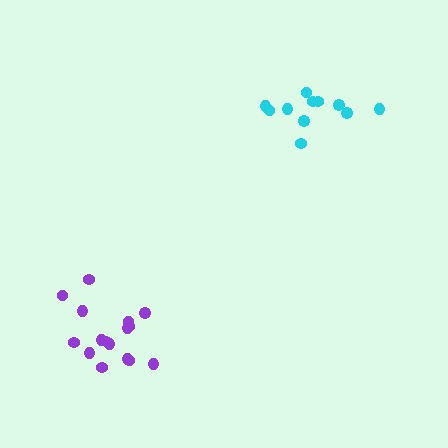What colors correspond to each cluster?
The clusters are colored: purple, cyan.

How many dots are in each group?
Group 1: 16 dots, Group 2: 11 dots (27 total).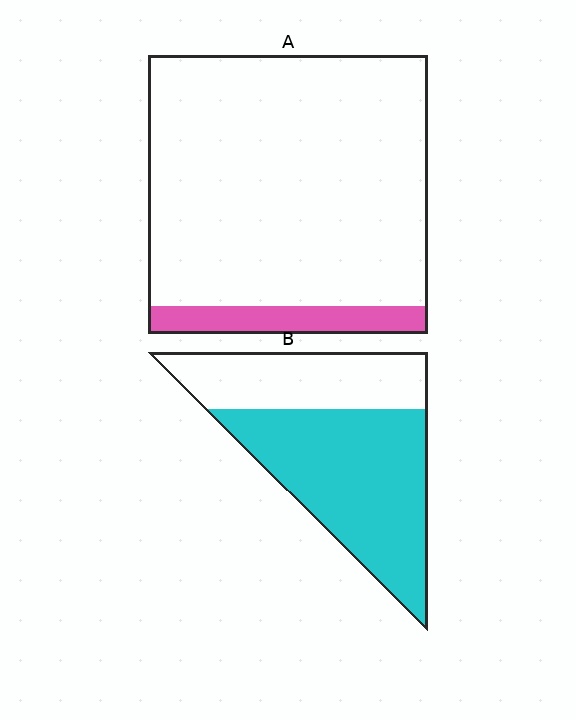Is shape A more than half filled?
No.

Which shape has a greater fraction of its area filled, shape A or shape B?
Shape B.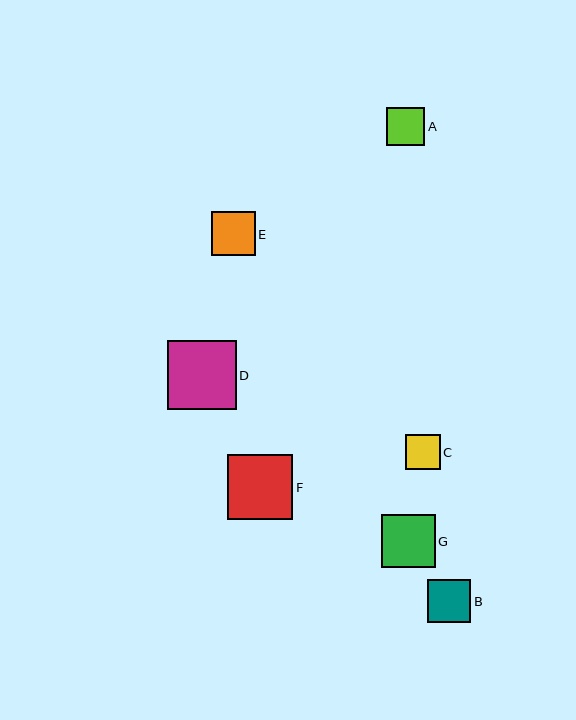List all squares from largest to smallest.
From largest to smallest: D, F, G, E, B, A, C.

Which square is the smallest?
Square C is the smallest with a size of approximately 35 pixels.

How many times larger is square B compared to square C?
Square B is approximately 1.2 times the size of square C.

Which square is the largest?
Square D is the largest with a size of approximately 69 pixels.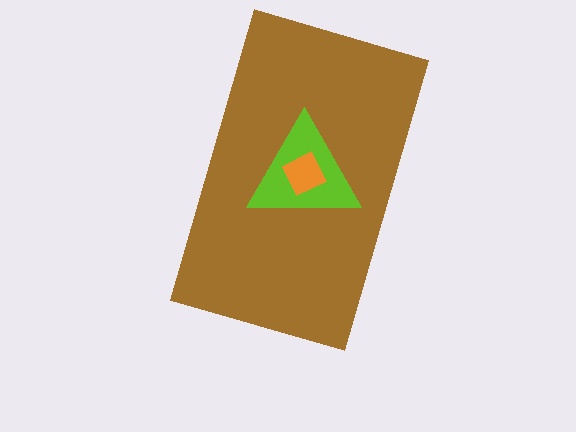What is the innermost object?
The orange square.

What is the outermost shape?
The brown rectangle.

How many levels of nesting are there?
3.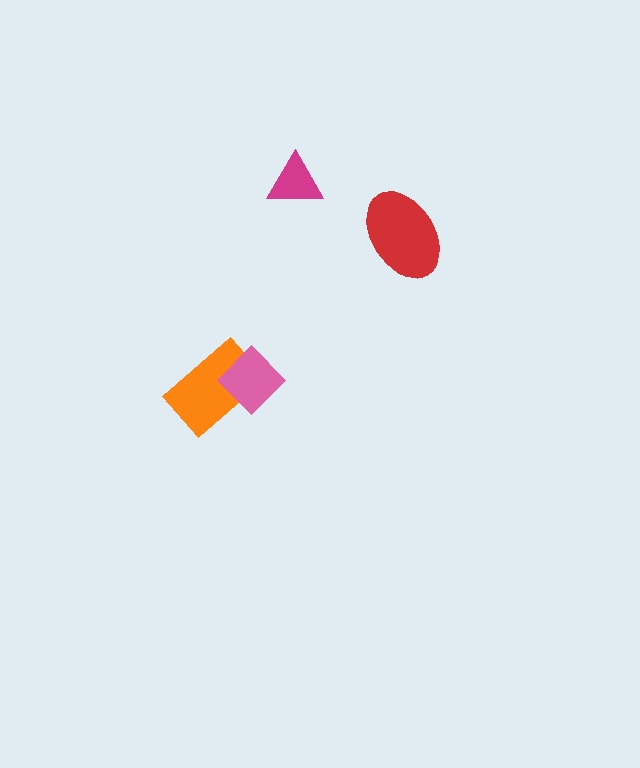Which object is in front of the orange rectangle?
The pink diamond is in front of the orange rectangle.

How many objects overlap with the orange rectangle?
1 object overlaps with the orange rectangle.